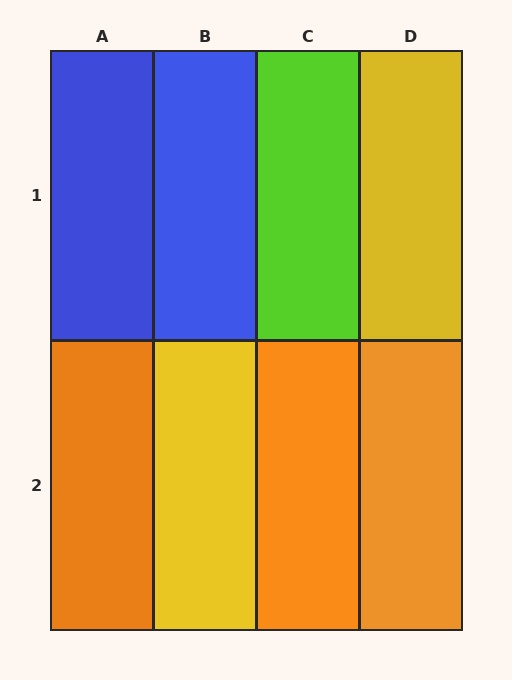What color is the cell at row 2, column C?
Orange.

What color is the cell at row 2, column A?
Orange.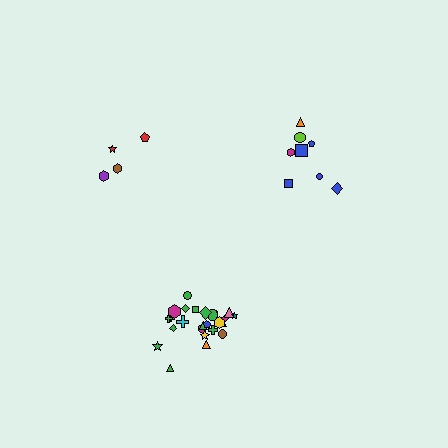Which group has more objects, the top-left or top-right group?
The top-right group.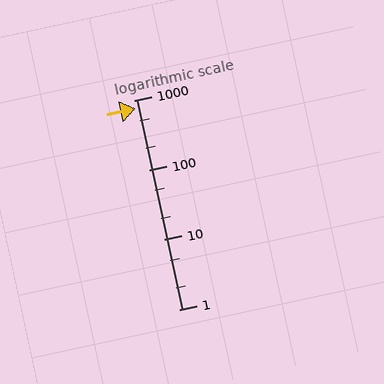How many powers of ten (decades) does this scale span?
The scale spans 3 decades, from 1 to 1000.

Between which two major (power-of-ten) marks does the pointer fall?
The pointer is between 100 and 1000.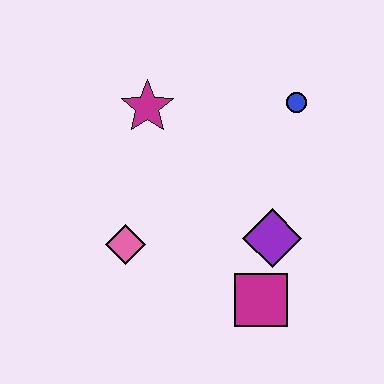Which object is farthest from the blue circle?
The pink diamond is farthest from the blue circle.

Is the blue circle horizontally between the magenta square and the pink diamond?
No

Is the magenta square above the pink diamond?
No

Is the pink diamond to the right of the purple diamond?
No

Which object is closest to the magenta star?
The pink diamond is closest to the magenta star.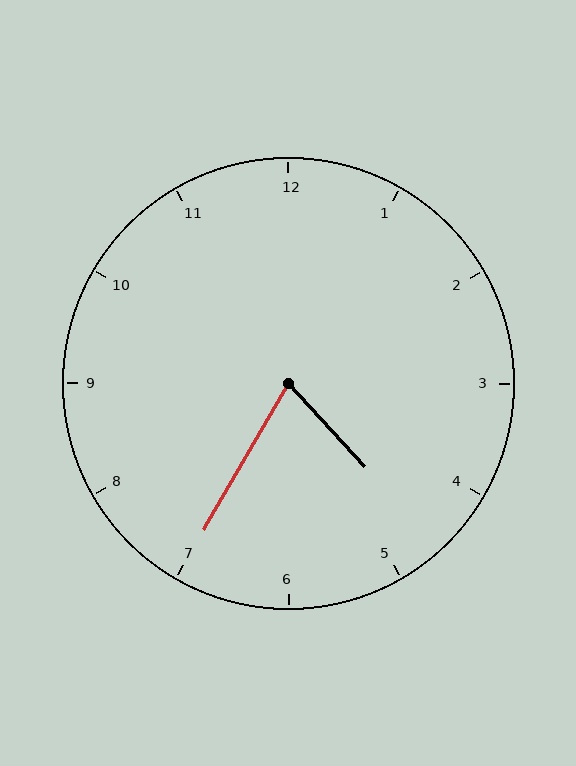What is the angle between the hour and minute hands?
Approximately 72 degrees.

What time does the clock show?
4:35.